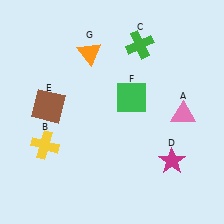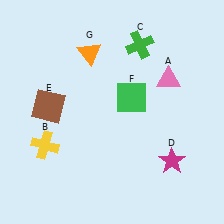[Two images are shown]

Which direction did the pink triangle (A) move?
The pink triangle (A) moved up.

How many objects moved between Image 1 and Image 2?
1 object moved between the two images.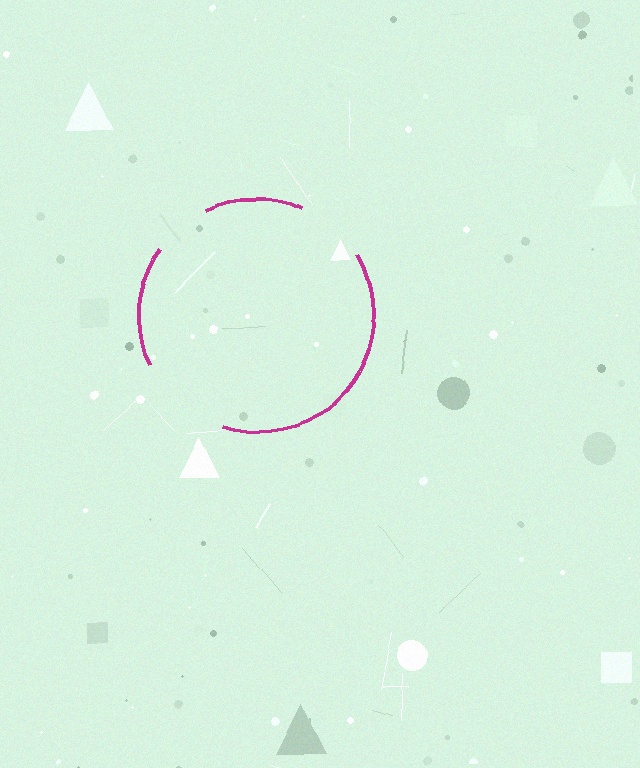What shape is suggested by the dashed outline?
The dashed outline suggests a circle.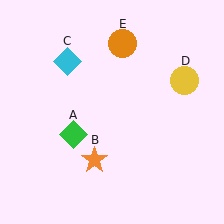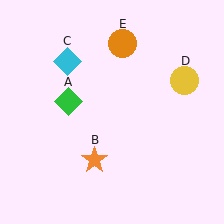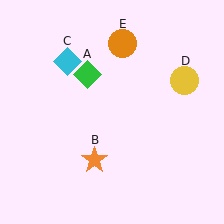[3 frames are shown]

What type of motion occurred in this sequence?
The green diamond (object A) rotated clockwise around the center of the scene.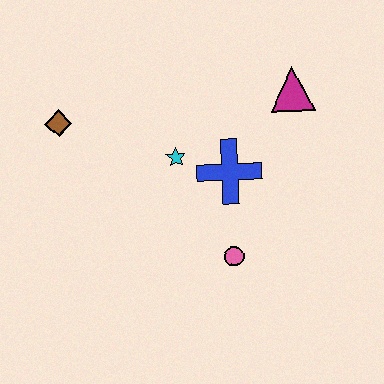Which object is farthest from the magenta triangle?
The brown diamond is farthest from the magenta triangle.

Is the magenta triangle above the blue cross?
Yes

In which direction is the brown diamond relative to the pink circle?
The brown diamond is to the left of the pink circle.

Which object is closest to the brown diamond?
The cyan star is closest to the brown diamond.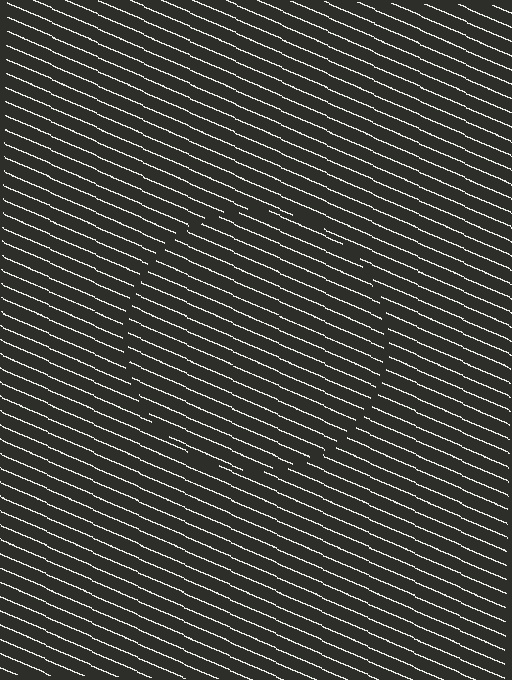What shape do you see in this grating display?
An illusory circle. The interior of the shape contains the same grating, shifted by half a period — the contour is defined by the phase discontinuity where line-ends from the inner and outer gratings abut.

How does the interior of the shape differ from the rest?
The interior of the shape contains the same grating, shifted by half a period — the contour is defined by the phase discontinuity where line-ends from the inner and outer gratings abut.